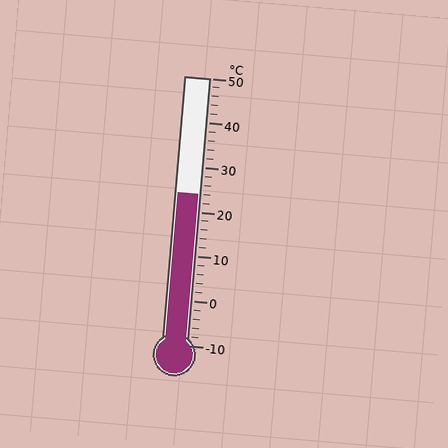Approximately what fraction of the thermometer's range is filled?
The thermometer is filled to approximately 55% of its range.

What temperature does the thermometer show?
The thermometer shows approximately 24°C.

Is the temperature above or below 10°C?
The temperature is above 10°C.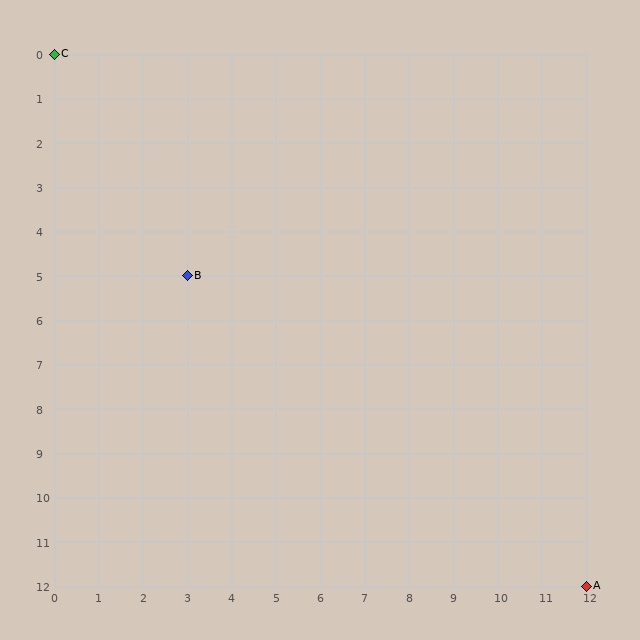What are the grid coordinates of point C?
Point C is at grid coordinates (0, 0).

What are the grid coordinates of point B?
Point B is at grid coordinates (3, 5).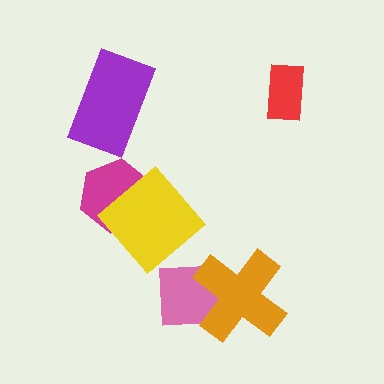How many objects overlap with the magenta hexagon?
1 object overlaps with the magenta hexagon.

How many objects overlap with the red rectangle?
0 objects overlap with the red rectangle.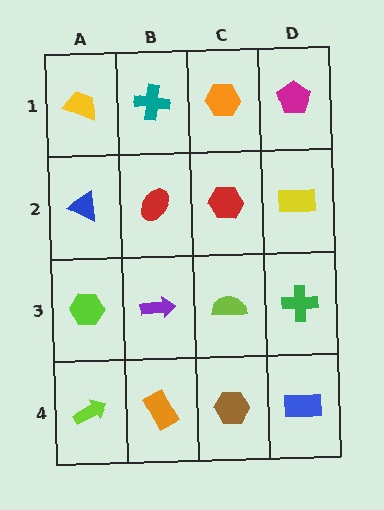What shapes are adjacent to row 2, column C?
An orange hexagon (row 1, column C), a lime semicircle (row 3, column C), a red ellipse (row 2, column B), a yellow rectangle (row 2, column D).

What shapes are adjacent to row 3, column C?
A red hexagon (row 2, column C), a brown hexagon (row 4, column C), a purple arrow (row 3, column B), a green cross (row 3, column D).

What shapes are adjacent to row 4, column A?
A lime hexagon (row 3, column A), an orange rectangle (row 4, column B).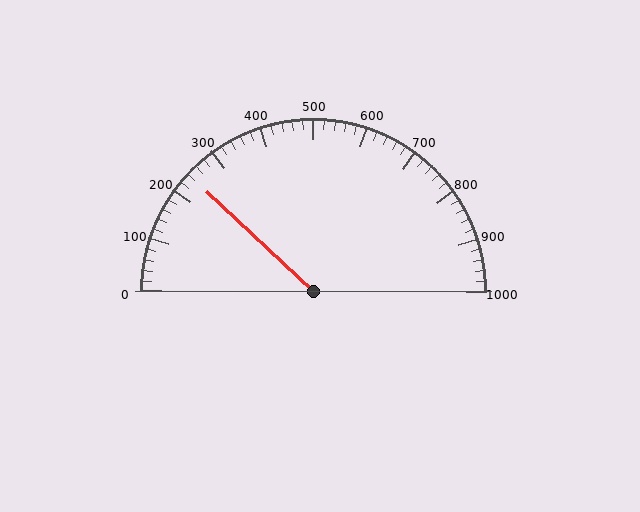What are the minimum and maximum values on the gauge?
The gauge ranges from 0 to 1000.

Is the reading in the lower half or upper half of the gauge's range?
The reading is in the lower half of the range (0 to 1000).